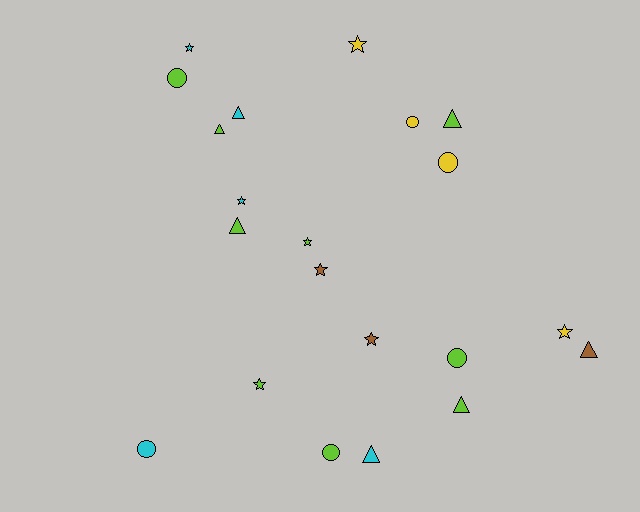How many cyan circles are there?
There is 1 cyan circle.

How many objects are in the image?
There are 21 objects.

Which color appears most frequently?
Lime, with 9 objects.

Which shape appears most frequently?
Star, with 8 objects.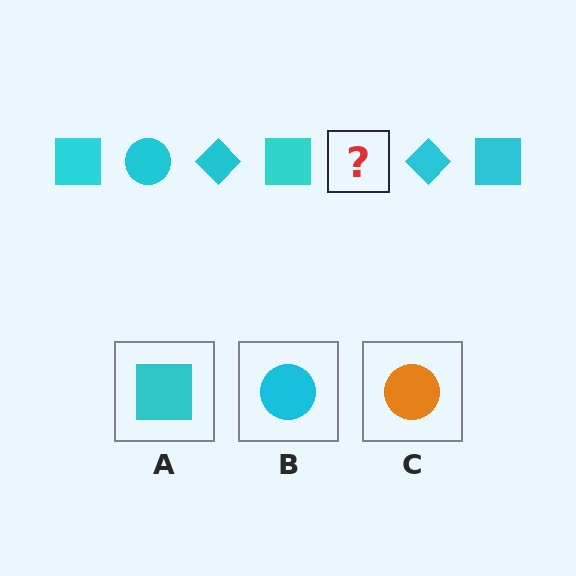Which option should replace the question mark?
Option B.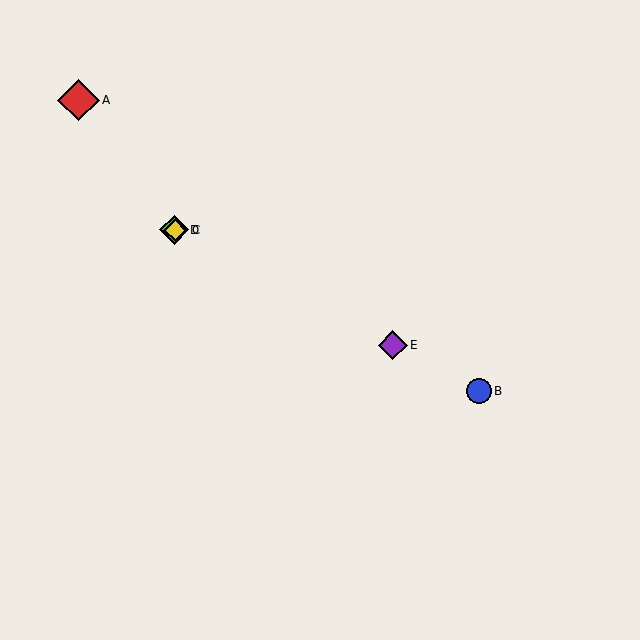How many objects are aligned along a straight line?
4 objects (B, C, D, E) are aligned along a straight line.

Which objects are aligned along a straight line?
Objects B, C, D, E are aligned along a straight line.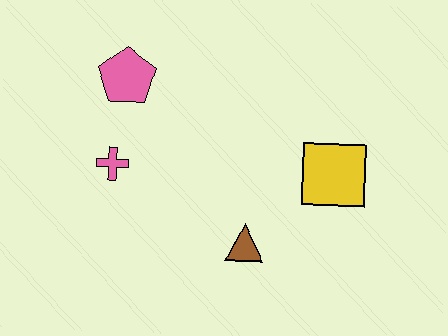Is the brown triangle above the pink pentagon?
No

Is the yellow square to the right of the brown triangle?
Yes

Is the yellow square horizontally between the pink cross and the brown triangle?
No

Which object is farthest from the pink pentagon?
The yellow square is farthest from the pink pentagon.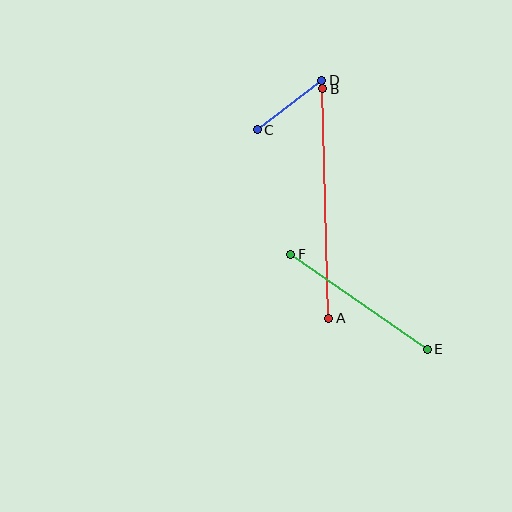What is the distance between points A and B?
The distance is approximately 230 pixels.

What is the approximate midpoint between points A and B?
The midpoint is at approximately (326, 204) pixels.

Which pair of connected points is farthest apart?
Points A and B are farthest apart.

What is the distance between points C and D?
The distance is approximately 81 pixels.